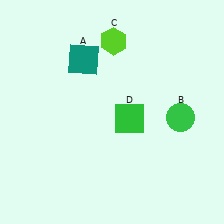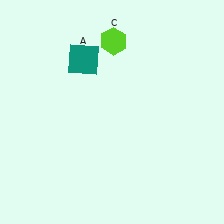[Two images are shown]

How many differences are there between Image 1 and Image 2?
There are 2 differences between the two images.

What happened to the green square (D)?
The green square (D) was removed in Image 2. It was in the bottom-right area of Image 1.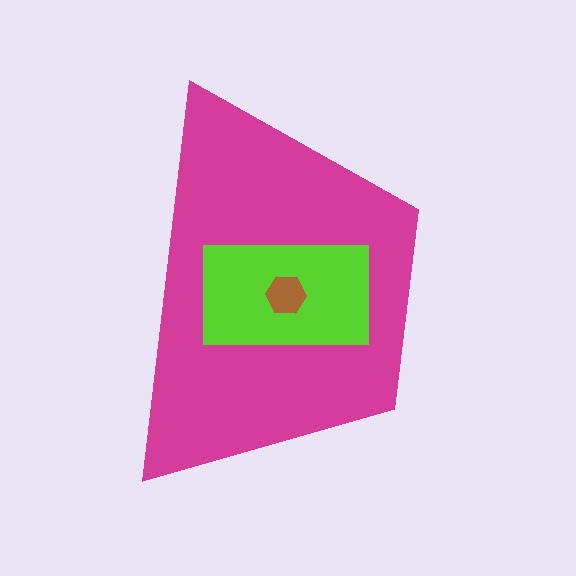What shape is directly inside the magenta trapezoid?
The lime rectangle.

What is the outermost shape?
The magenta trapezoid.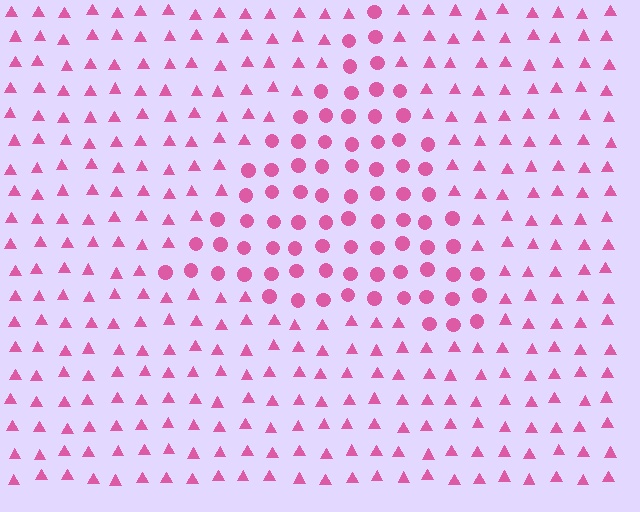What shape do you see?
I see a triangle.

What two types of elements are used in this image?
The image uses circles inside the triangle region and triangles outside it.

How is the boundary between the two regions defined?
The boundary is defined by a change in element shape: circles inside vs. triangles outside. All elements share the same color and spacing.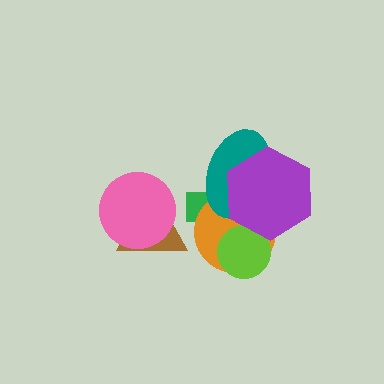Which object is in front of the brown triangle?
The pink circle is in front of the brown triangle.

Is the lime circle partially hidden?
Yes, it is partially covered by another shape.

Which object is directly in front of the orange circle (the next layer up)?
The lime circle is directly in front of the orange circle.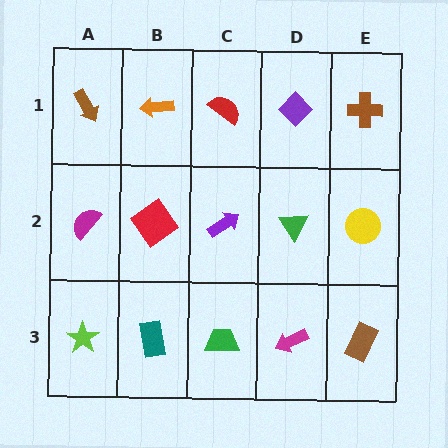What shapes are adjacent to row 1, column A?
A magenta semicircle (row 2, column A), an orange arrow (row 1, column B).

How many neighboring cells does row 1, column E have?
2.